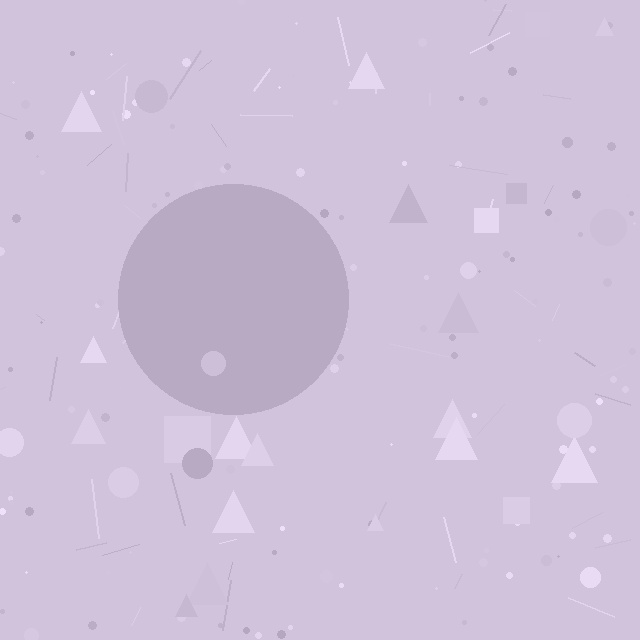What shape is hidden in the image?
A circle is hidden in the image.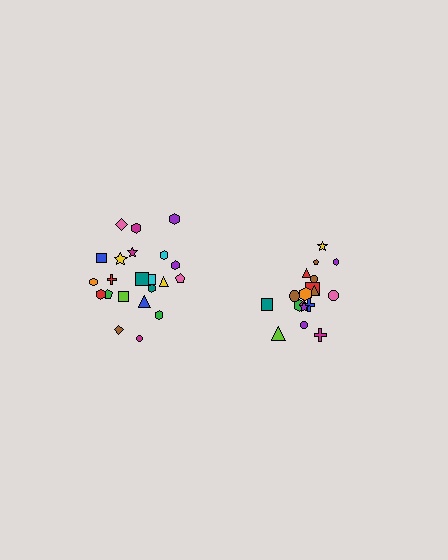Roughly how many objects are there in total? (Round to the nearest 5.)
Roughly 40 objects in total.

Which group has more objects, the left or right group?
The left group.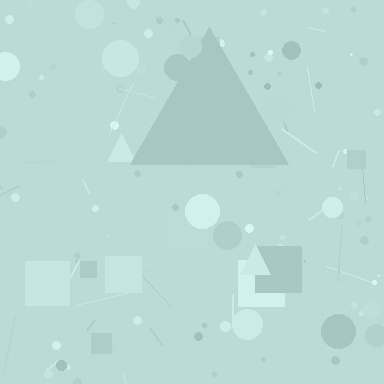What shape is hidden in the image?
A triangle is hidden in the image.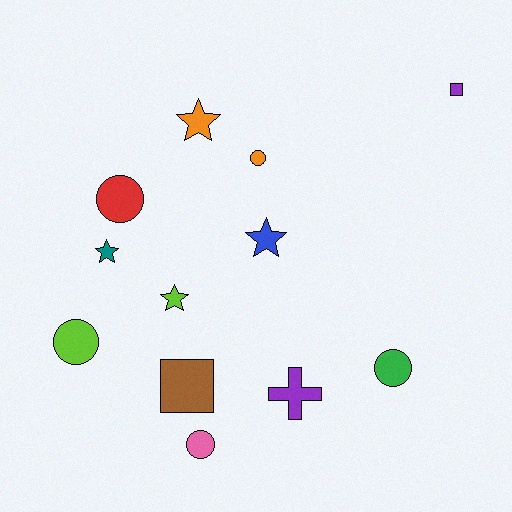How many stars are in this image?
There are 4 stars.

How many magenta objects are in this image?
There are no magenta objects.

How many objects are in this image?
There are 12 objects.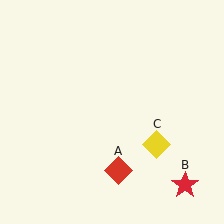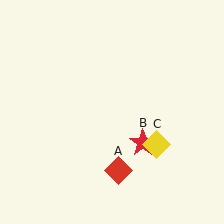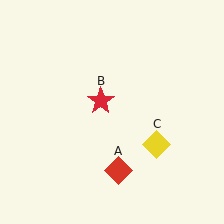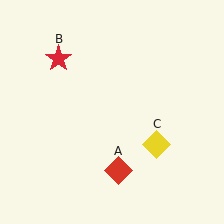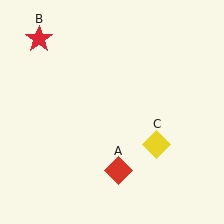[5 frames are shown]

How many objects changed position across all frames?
1 object changed position: red star (object B).